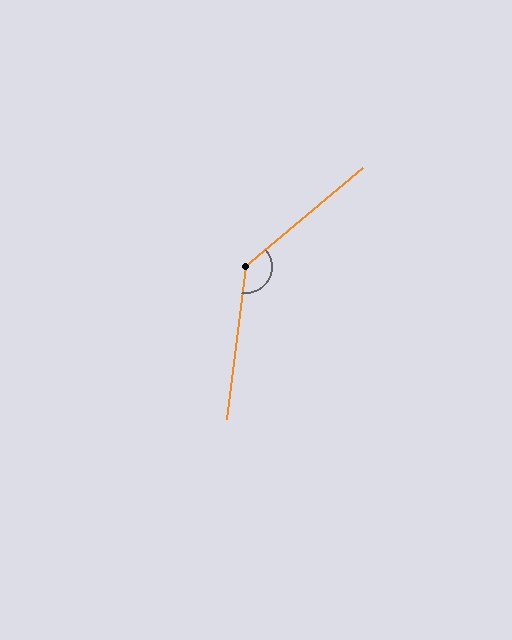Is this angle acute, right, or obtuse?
It is obtuse.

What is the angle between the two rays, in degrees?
Approximately 137 degrees.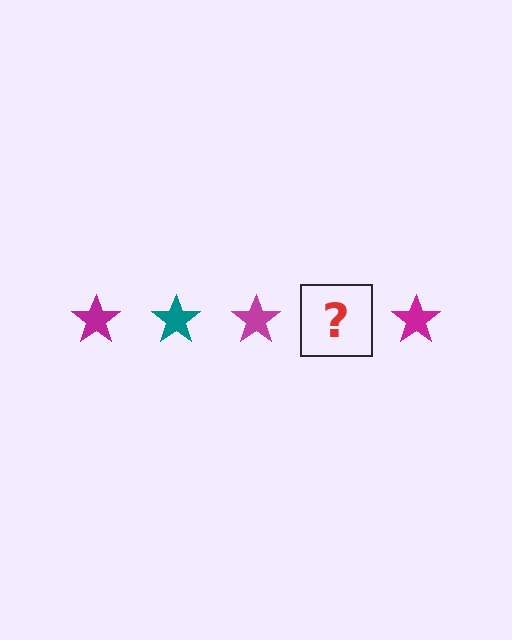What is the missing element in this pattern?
The missing element is a teal star.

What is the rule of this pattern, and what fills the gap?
The rule is that the pattern cycles through magenta, teal stars. The gap should be filled with a teal star.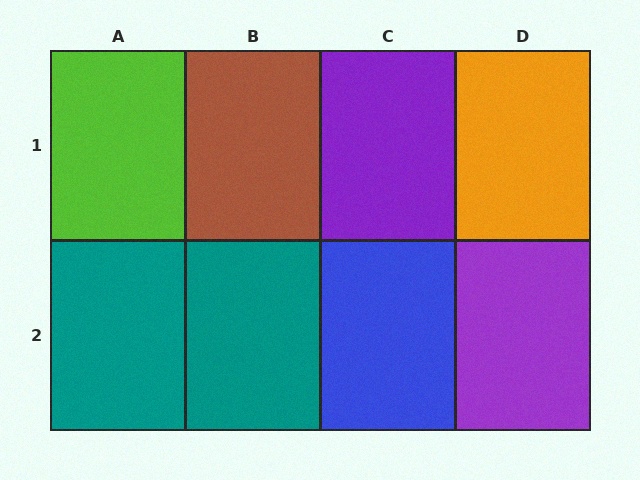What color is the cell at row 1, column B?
Brown.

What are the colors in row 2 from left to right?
Teal, teal, blue, purple.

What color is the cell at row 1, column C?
Purple.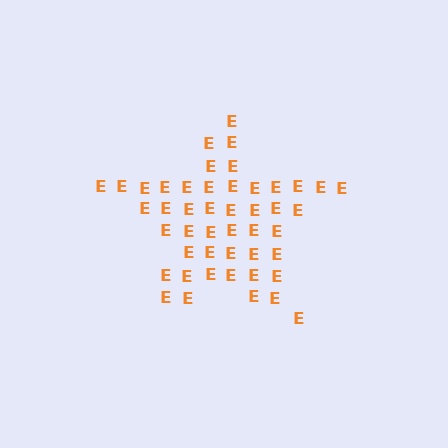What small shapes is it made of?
It is made of small letter E's.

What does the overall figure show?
The overall figure shows a star.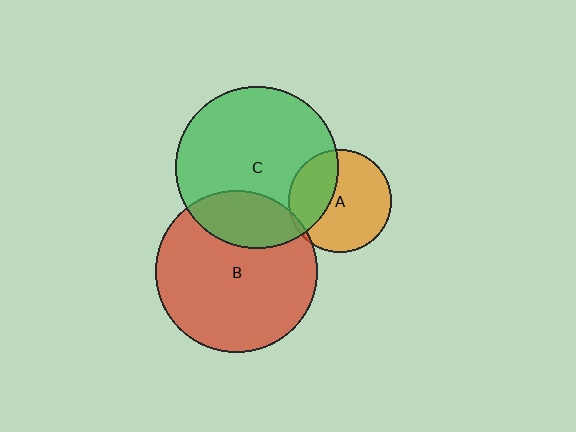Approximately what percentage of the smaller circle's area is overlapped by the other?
Approximately 25%.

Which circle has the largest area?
Circle C (green).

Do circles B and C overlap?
Yes.